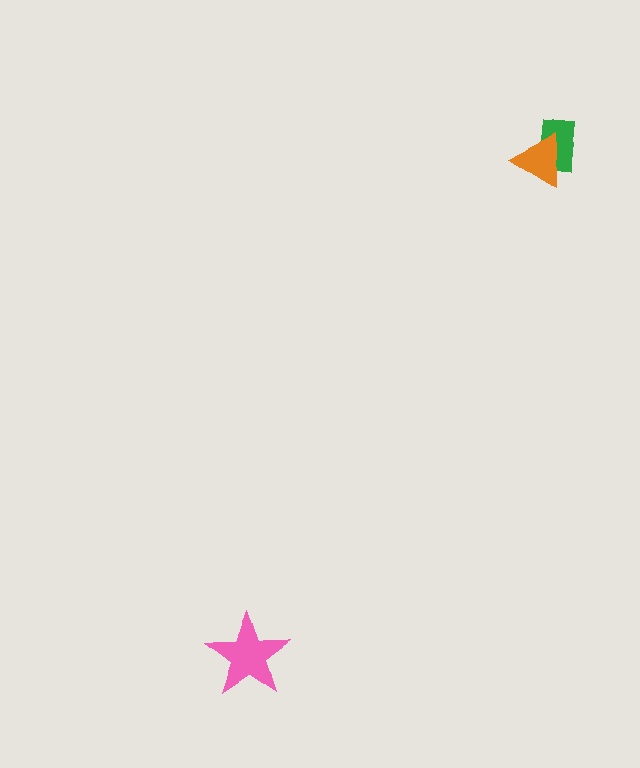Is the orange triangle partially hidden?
No, no other shape covers it.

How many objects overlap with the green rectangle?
1 object overlaps with the green rectangle.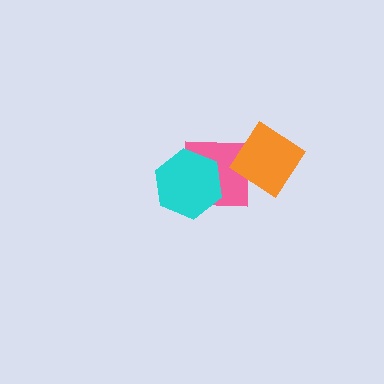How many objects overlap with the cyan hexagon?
1 object overlaps with the cyan hexagon.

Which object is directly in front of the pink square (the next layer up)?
The cyan hexagon is directly in front of the pink square.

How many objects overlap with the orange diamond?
1 object overlaps with the orange diamond.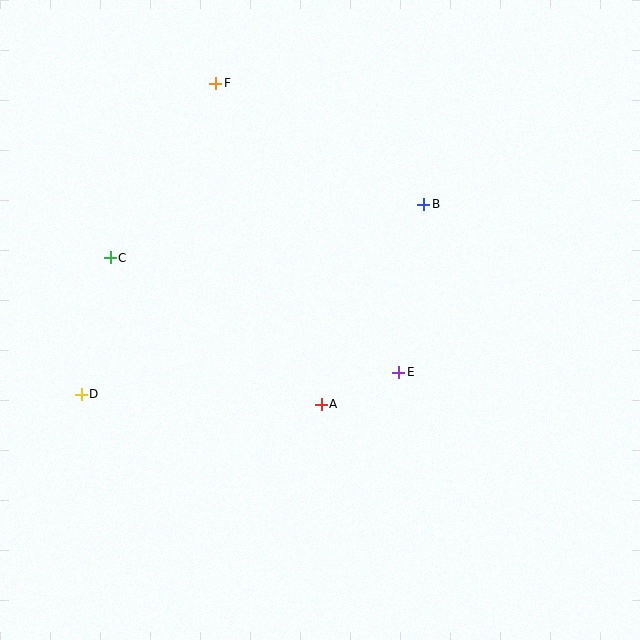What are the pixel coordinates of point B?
Point B is at (424, 204).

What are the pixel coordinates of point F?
Point F is at (216, 83).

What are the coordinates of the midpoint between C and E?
The midpoint between C and E is at (255, 315).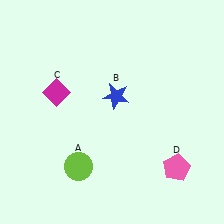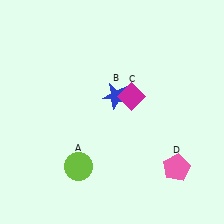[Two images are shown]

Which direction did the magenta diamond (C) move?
The magenta diamond (C) moved right.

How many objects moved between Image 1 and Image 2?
1 object moved between the two images.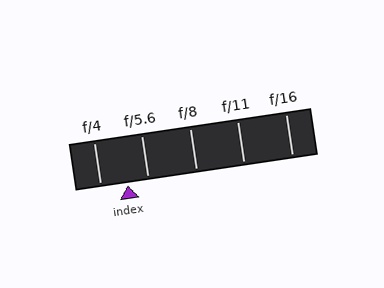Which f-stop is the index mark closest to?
The index mark is closest to f/5.6.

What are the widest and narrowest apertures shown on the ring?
The widest aperture shown is f/4 and the narrowest is f/16.